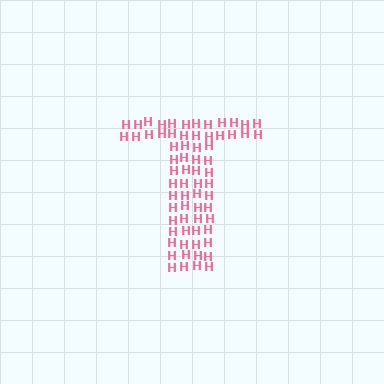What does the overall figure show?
The overall figure shows the letter T.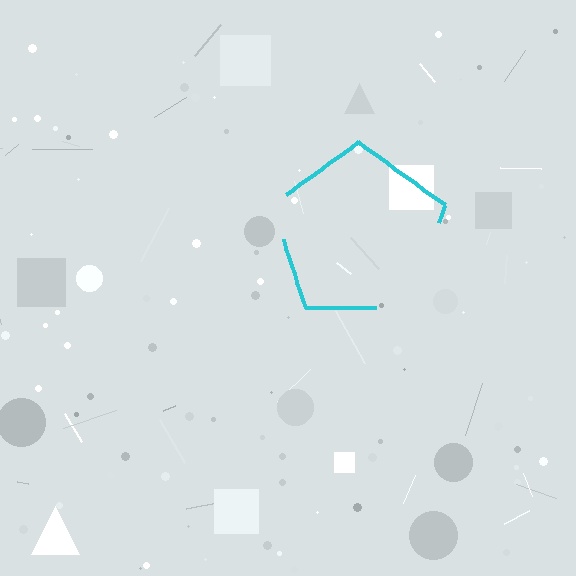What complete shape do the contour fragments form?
The contour fragments form a pentagon.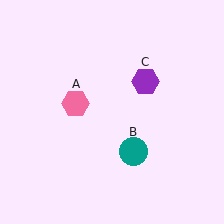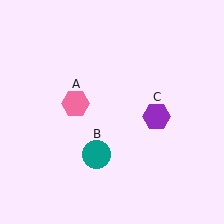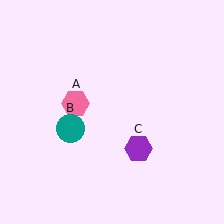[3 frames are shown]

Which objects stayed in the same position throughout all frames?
Pink hexagon (object A) remained stationary.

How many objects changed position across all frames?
2 objects changed position: teal circle (object B), purple hexagon (object C).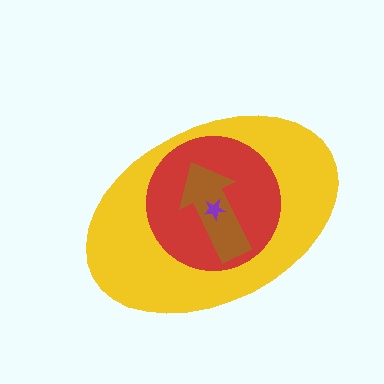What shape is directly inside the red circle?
The brown arrow.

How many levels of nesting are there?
4.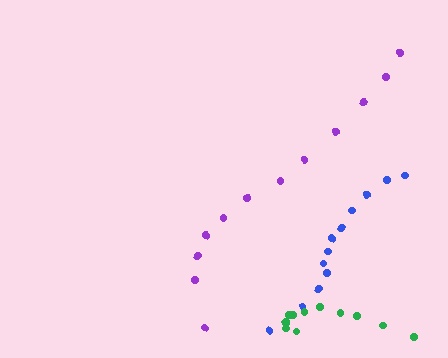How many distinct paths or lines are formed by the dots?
There are 3 distinct paths.